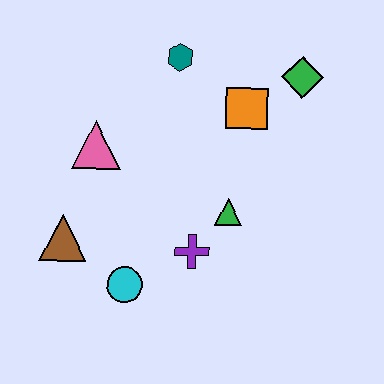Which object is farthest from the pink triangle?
The green diamond is farthest from the pink triangle.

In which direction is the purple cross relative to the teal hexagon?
The purple cross is below the teal hexagon.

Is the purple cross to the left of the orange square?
Yes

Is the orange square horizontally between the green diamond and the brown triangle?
Yes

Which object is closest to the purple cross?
The green triangle is closest to the purple cross.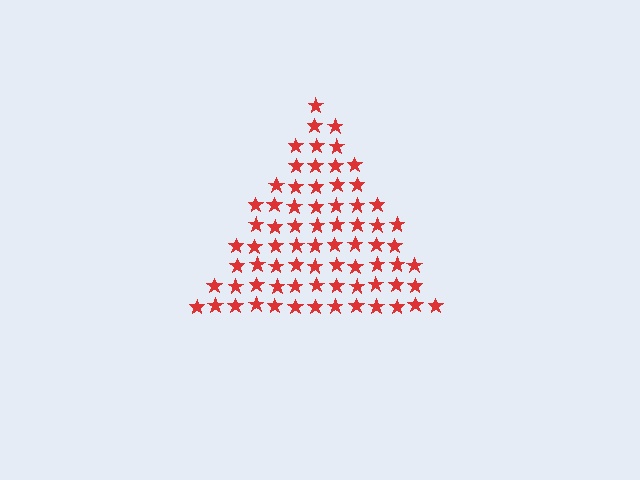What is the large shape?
The large shape is a triangle.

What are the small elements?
The small elements are stars.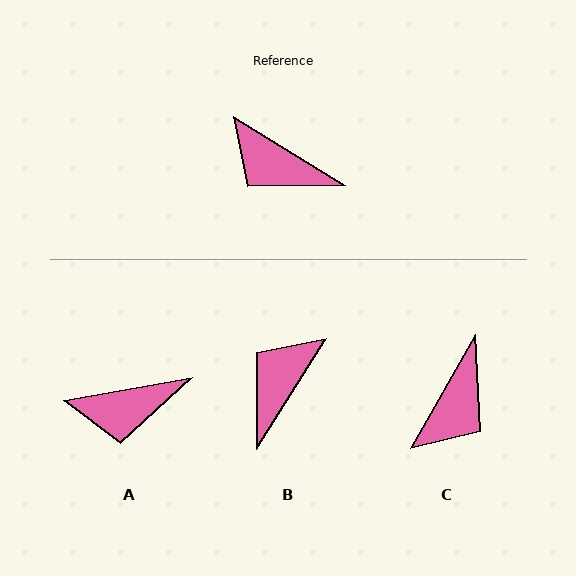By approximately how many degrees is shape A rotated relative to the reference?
Approximately 42 degrees counter-clockwise.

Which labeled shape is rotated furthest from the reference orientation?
C, about 92 degrees away.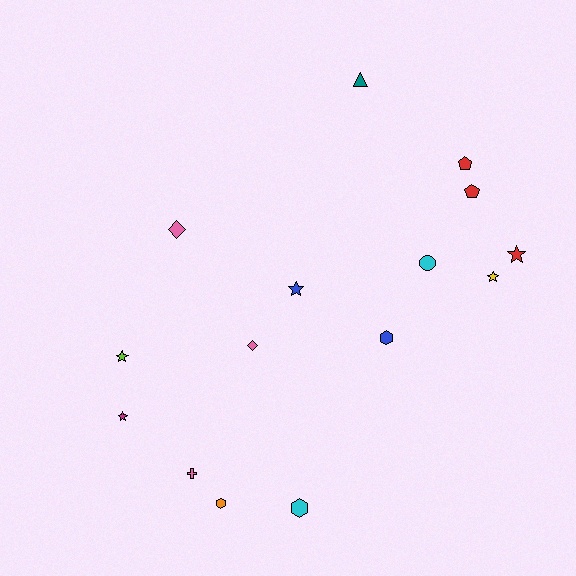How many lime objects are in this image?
There is 1 lime object.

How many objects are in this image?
There are 15 objects.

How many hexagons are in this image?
There are 3 hexagons.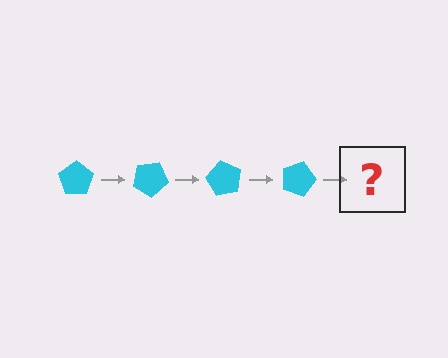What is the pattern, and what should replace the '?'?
The pattern is that the pentagon rotates 30 degrees each step. The '?' should be a cyan pentagon rotated 120 degrees.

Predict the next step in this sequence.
The next step is a cyan pentagon rotated 120 degrees.